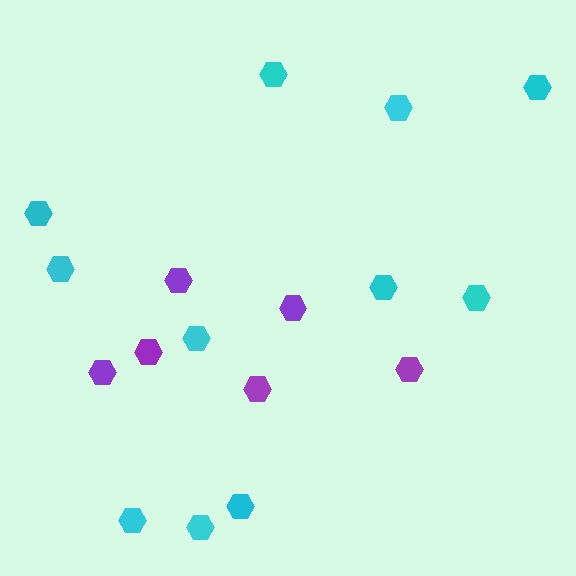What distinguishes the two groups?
There are 2 groups: one group of purple hexagons (6) and one group of cyan hexagons (11).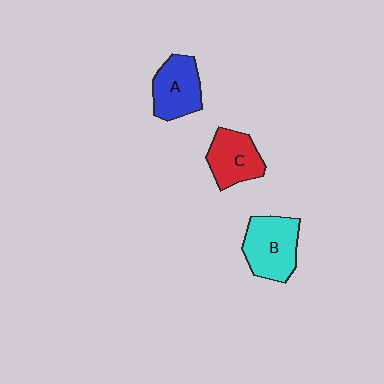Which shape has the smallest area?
Shape C (red).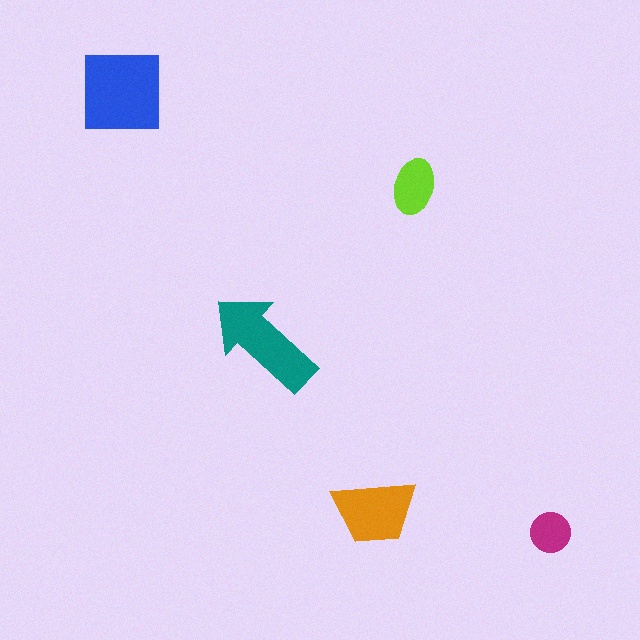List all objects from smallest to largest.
The magenta circle, the lime ellipse, the orange trapezoid, the teal arrow, the blue square.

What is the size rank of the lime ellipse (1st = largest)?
4th.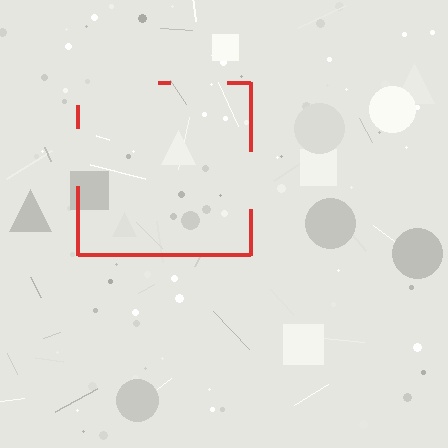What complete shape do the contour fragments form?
The contour fragments form a square.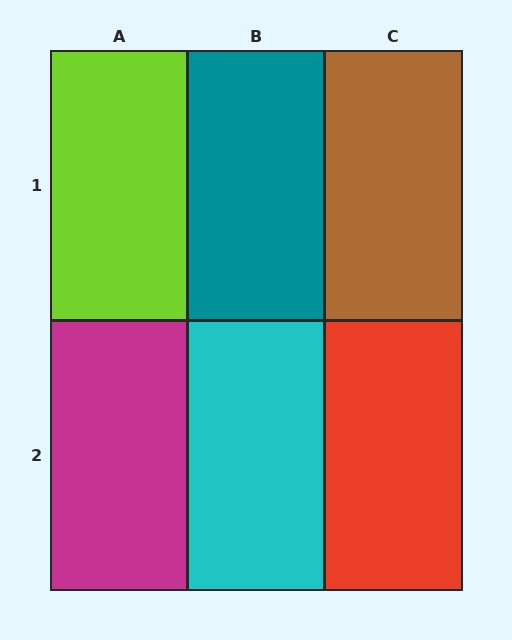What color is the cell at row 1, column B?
Teal.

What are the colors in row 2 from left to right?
Magenta, cyan, red.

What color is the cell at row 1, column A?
Lime.